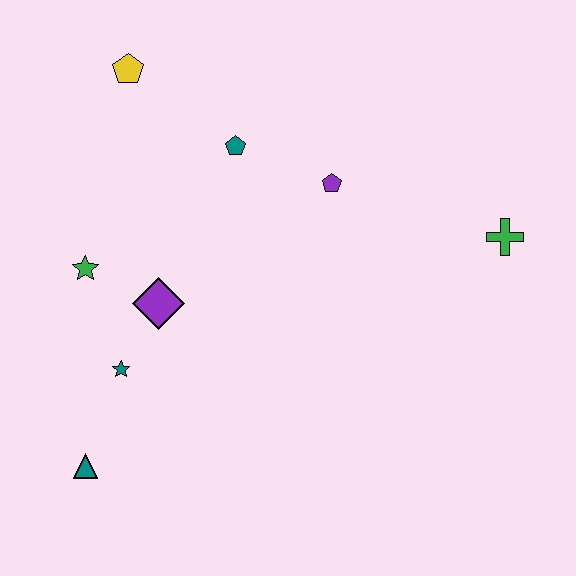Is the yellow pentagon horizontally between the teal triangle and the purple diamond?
Yes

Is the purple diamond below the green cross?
Yes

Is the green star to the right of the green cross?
No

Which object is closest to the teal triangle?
The teal star is closest to the teal triangle.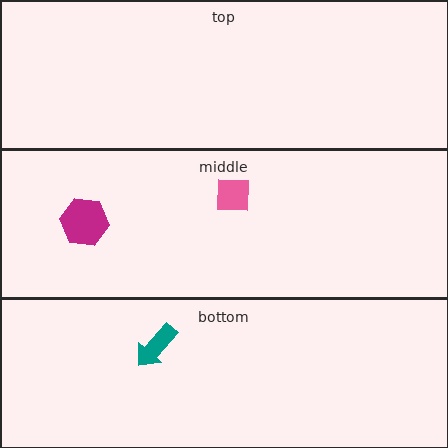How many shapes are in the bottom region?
1.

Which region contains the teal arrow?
The bottom region.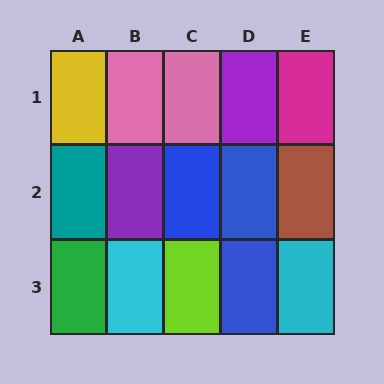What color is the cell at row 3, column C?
Lime.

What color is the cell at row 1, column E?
Magenta.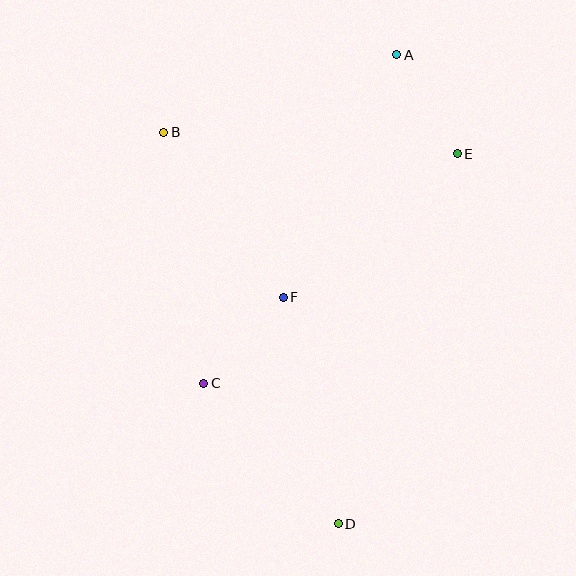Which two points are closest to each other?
Points A and E are closest to each other.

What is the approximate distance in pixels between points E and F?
The distance between E and F is approximately 226 pixels.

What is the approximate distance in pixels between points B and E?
The distance between B and E is approximately 295 pixels.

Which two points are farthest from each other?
Points A and D are farthest from each other.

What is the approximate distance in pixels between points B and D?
The distance between B and D is approximately 429 pixels.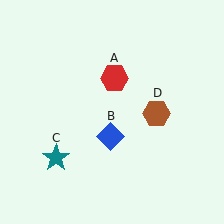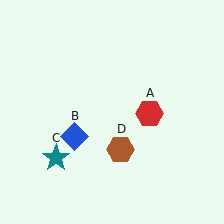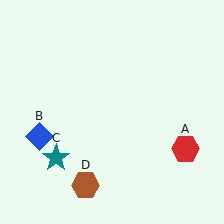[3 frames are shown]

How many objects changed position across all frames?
3 objects changed position: red hexagon (object A), blue diamond (object B), brown hexagon (object D).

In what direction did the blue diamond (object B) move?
The blue diamond (object B) moved left.